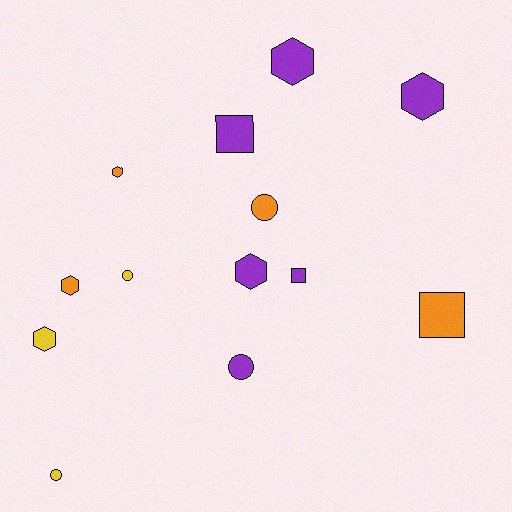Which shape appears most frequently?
Hexagon, with 6 objects.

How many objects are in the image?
There are 13 objects.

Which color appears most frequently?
Purple, with 6 objects.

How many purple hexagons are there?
There are 3 purple hexagons.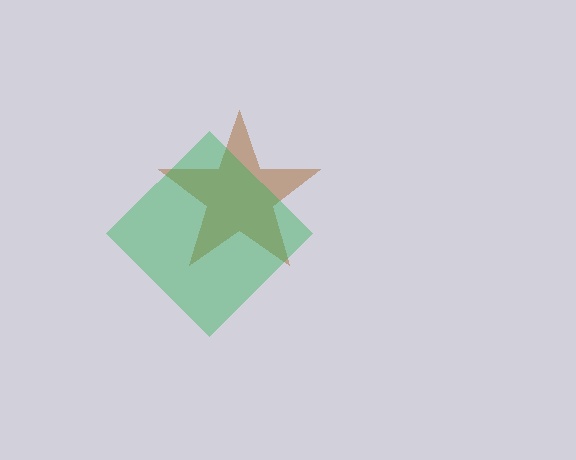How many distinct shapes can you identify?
There are 2 distinct shapes: a brown star, a green diamond.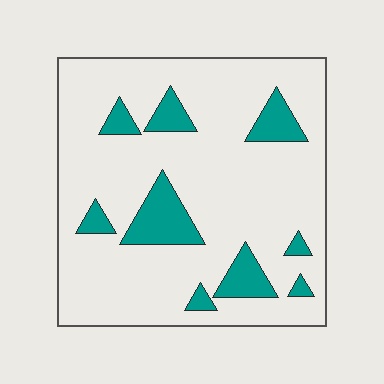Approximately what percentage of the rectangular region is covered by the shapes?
Approximately 15%.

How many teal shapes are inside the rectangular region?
9.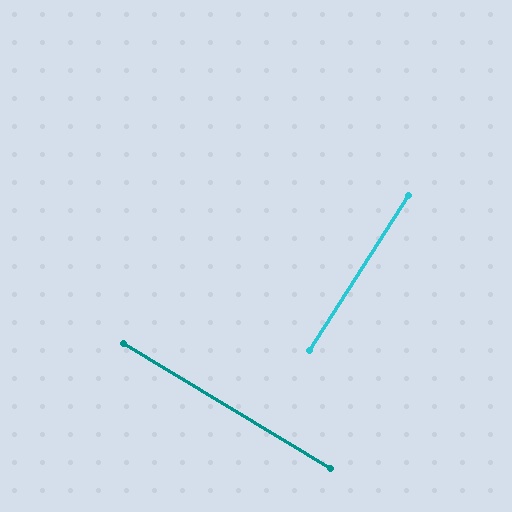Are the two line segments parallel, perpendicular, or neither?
Perpendicular — they meet at approximately 89°.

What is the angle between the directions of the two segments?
Approximately 89 degrees.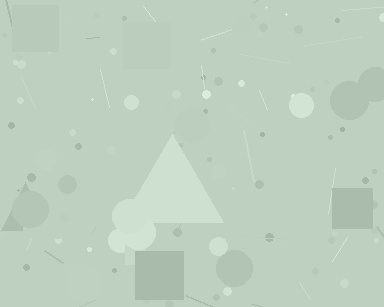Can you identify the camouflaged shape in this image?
The camouflaged shape is a triangle.